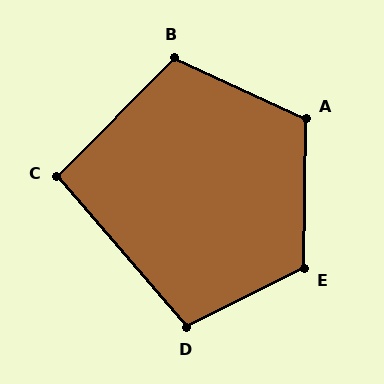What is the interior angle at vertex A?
Approximately 114 degrees (obtuse).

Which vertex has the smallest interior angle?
C, at approximately 95 degrees.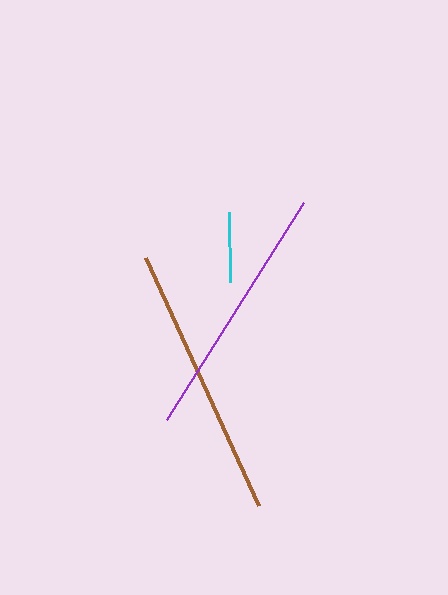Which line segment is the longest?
The brown line is the longest at approximately 273 pixels.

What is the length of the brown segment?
The brown segment is approximately 273 pixels long.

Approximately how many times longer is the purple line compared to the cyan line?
The purple line is approximately 3.7 times the length of the cyan line.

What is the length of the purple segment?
The purple segment is approximately 257 pixels long.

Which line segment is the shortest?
The cyan line is the shortest at approximately 70 pixels.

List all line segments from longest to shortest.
From longest to shortest: brown, purple, cyan.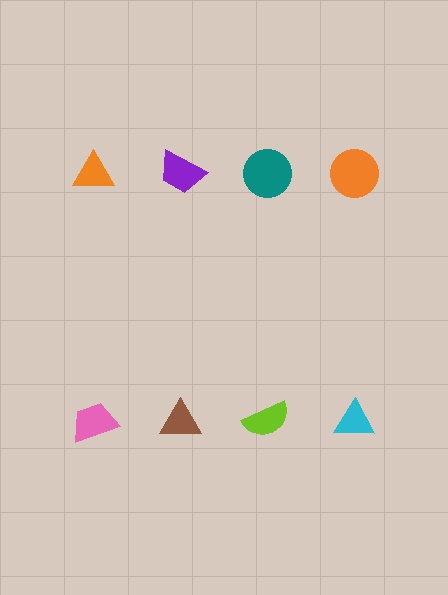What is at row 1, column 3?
A teal circle.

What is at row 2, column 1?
A pink trapezoid.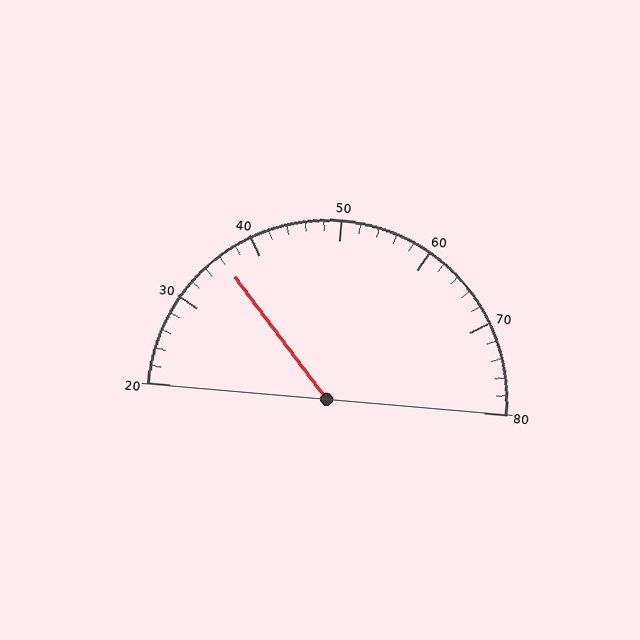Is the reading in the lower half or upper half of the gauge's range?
The reading is in the lower half of the range (20 to 80).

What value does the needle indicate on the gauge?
The needle indicates approximately 36.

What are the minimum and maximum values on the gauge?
The gauge ranges from 20 to 80.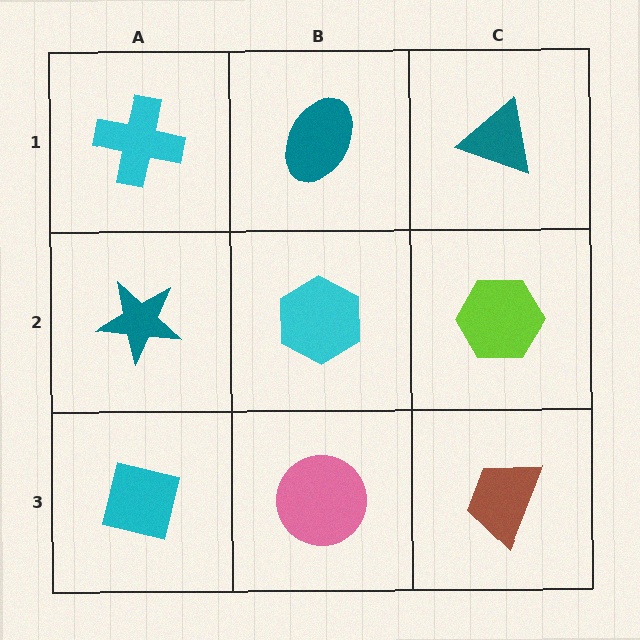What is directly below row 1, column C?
A lime hexagon.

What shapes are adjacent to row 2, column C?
A teal triangle (row 1, column C), a brown trapezoid (row 3, column C), a cyan hexagon (row 2, column B).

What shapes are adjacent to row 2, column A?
A cyan cross (row 1, column A), a cyan square (row 3, column A), a cyan hexagon (row 2, column B).